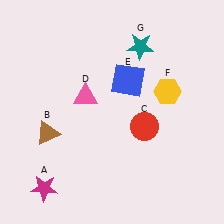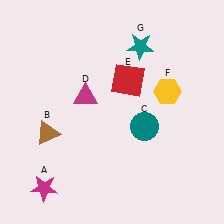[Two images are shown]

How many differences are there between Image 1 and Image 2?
There are 3 differences between the two images.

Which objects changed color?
C changed from red to teal. D changed from pink to magenta. E changed from blue to red.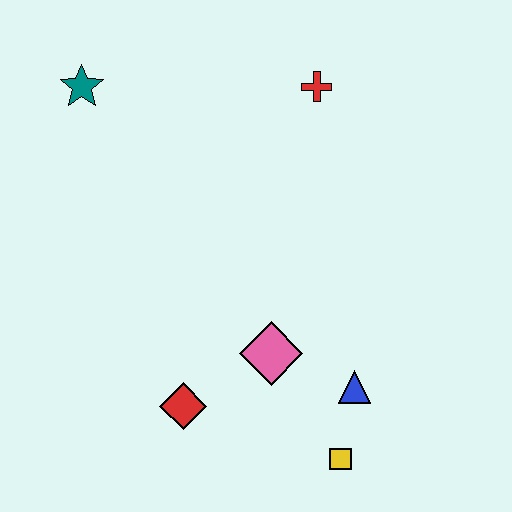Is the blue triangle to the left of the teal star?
No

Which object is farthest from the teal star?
The yellow square is farthest from the teal star.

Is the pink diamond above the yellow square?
Yes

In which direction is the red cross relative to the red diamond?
The red cross is above the red diamond.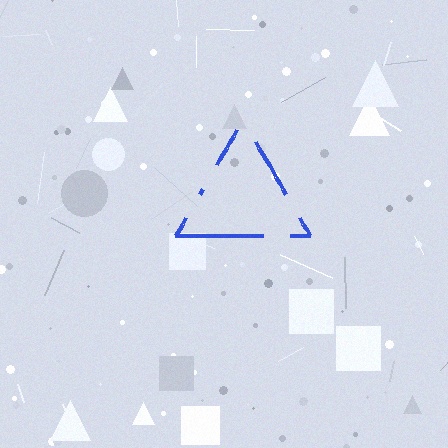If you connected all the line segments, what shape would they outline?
They would outline a triangle.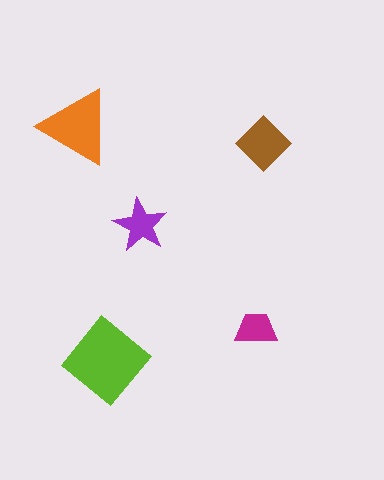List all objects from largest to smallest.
The lime diamond, the orange triangle, the brown diamond, the purple star, the magenta trapezoid.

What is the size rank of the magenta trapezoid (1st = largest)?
5th.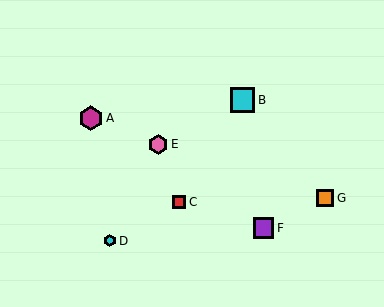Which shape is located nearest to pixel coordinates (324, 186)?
The orange square (labeled G) at (325, 198) is nearest to that location.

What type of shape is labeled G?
Shape G is an orange square.